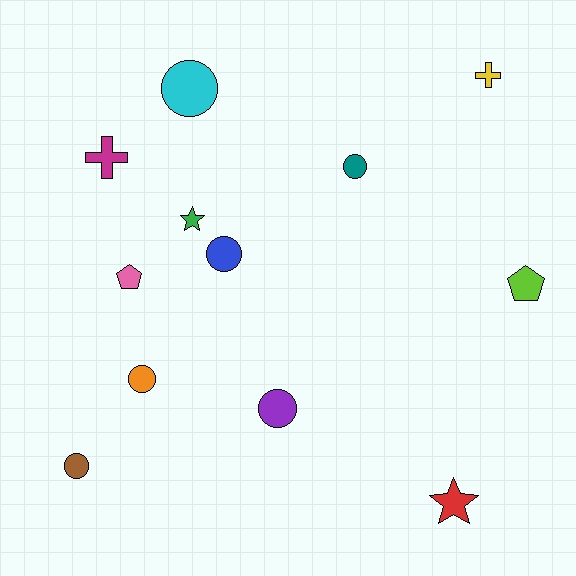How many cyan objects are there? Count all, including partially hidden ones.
There is 1 cyan object.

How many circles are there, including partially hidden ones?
There are 6 circles.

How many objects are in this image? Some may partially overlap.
There are 12 objects.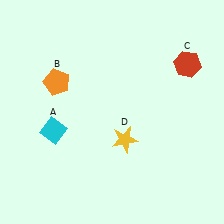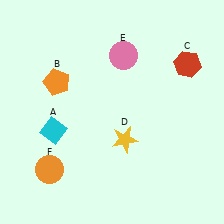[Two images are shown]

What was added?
A pink circle (E), an orange circle (F) were added in Image 2.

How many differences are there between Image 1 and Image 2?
There are 2 differences between the two images.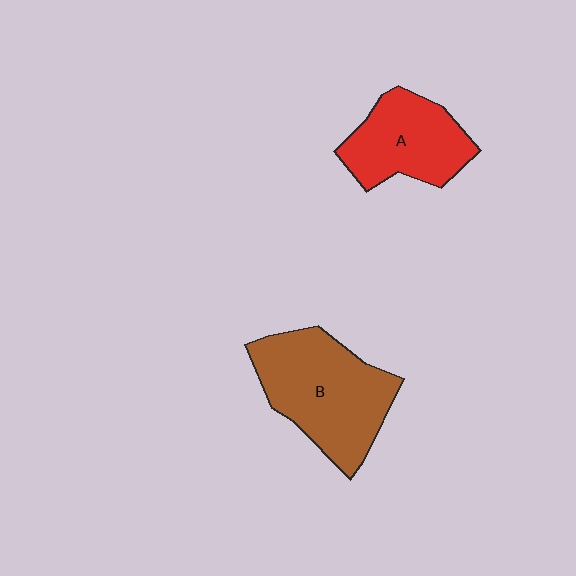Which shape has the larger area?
Shape B (brown).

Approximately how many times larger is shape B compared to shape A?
Approximately 1.4 times.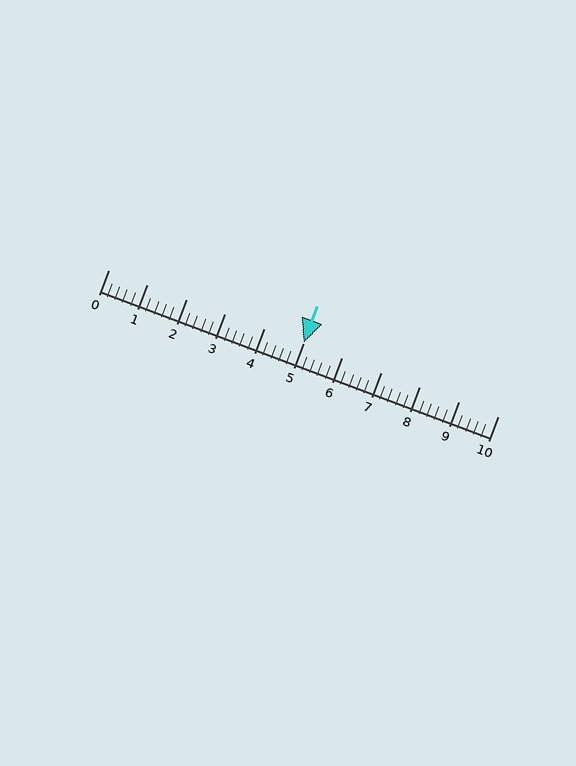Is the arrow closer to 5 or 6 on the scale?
The arrow is closer to 5.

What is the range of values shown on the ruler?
The ruler shows values from 0 to 10.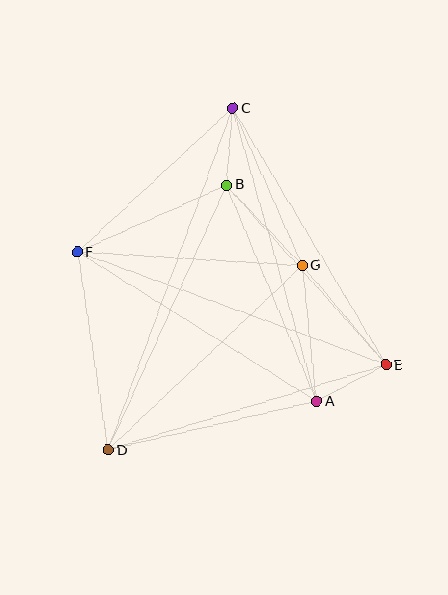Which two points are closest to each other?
Points B and C are closest to each other.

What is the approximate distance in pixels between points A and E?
The distance between A and E is approximately 78 pixels.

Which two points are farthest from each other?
Points C and D are farthest from each other.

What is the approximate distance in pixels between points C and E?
The distance between C and E is approximately 299 pixels.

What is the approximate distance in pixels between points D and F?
The distance between D and F is approximately 200 pixels.